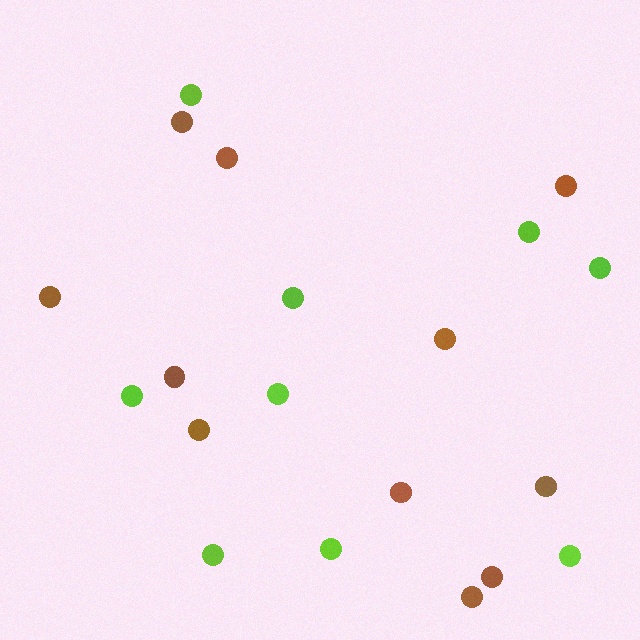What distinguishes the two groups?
There are 2 groups: one group of lime circles (9) and one group of brown circles (11).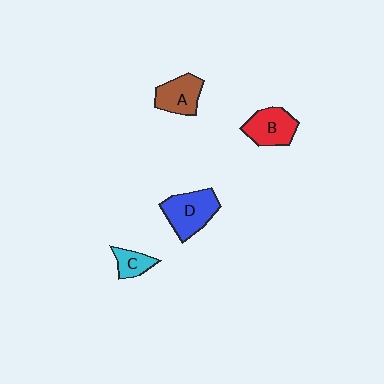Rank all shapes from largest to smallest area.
From largest to smallest: D (blue), B (red), A (brown), C (cyan).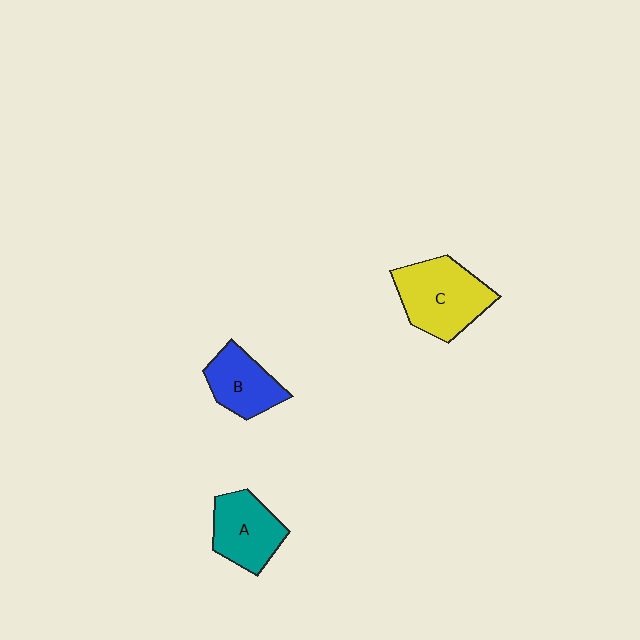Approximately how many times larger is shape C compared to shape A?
Approximately 1.3 times.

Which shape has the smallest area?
Shape B (blue).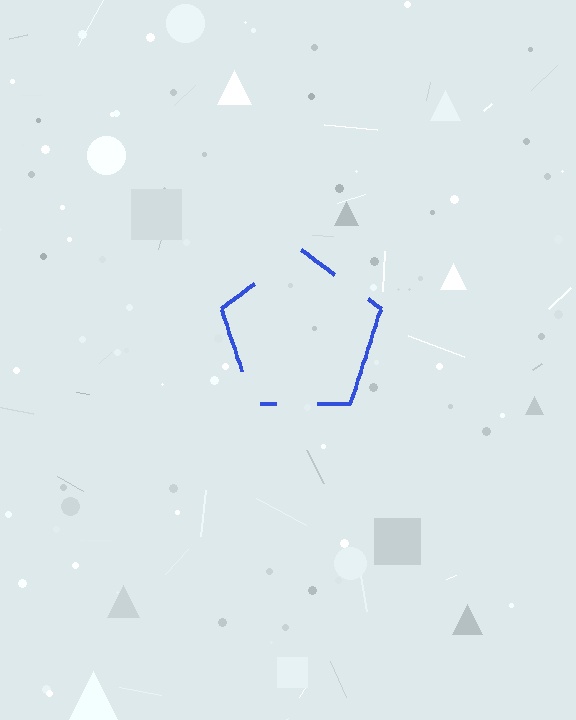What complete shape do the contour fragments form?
The contour fragments form a pentagon.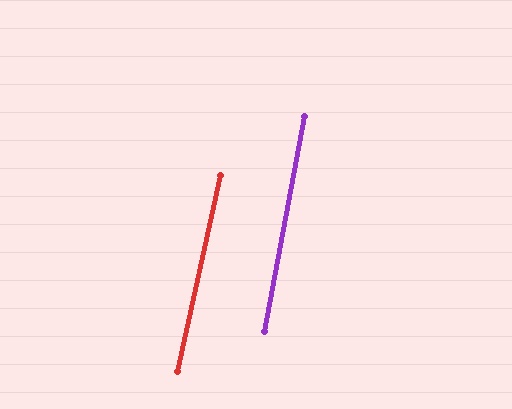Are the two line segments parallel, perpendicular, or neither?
Parallel — their directions differ by only 2.0°.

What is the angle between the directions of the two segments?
Approximately 2 degrees.